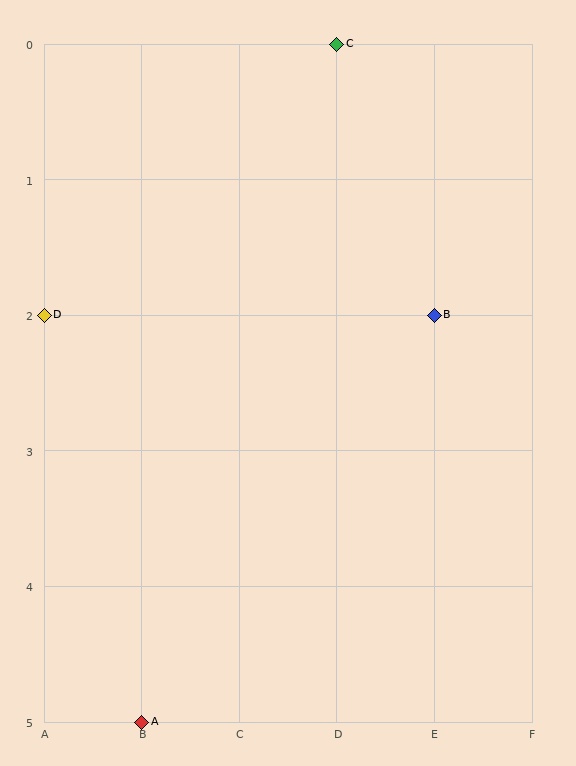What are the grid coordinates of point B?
Point B is at grid coordinates (E, 2).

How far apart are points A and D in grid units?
Points A and D are 1 column and 3 rows apart (about 3.2 grid units diagonally).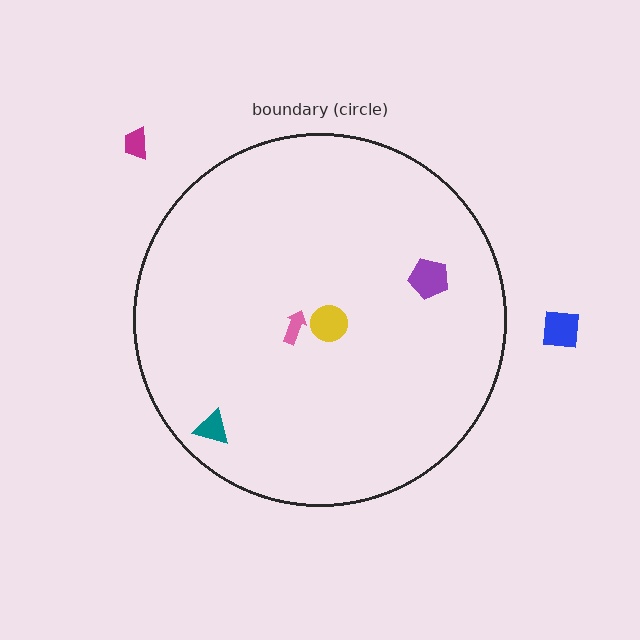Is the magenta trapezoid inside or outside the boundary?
Outside.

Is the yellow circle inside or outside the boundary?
Inside.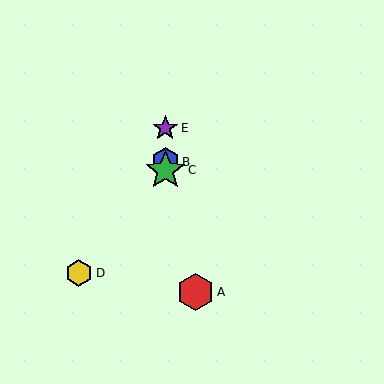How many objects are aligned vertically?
3 objects (B, C, E) are aligned vertically.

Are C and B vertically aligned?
Yes, both are at x≈165.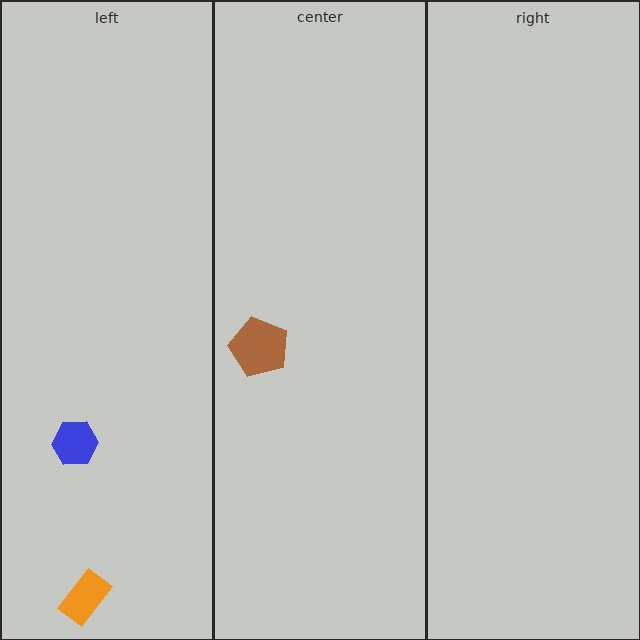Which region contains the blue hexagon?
The left region.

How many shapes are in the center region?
1.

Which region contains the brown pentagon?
The center region.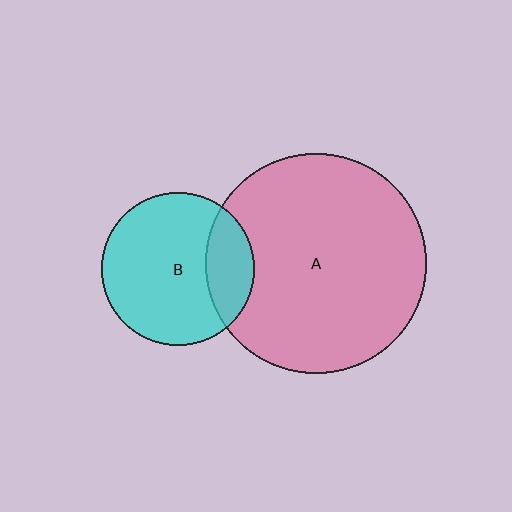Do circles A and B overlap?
Yes.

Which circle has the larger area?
Circle A (pink).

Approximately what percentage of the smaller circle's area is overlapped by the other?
Approximately 25%.